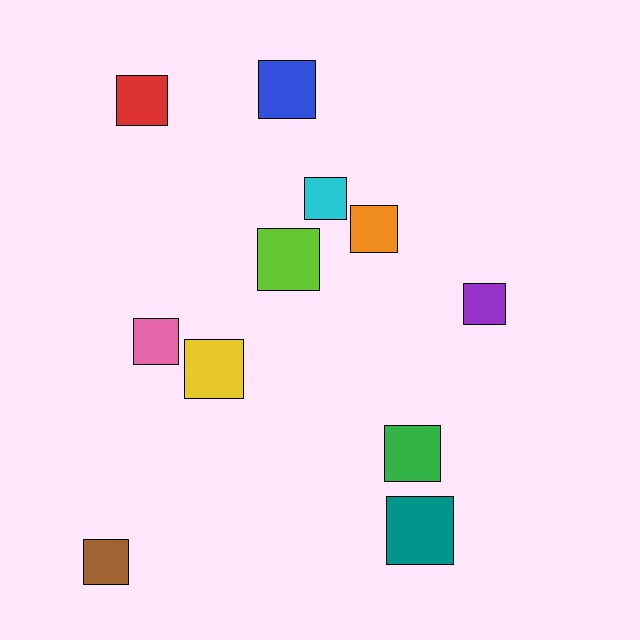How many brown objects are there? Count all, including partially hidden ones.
There is 1 brown object.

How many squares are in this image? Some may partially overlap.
There are 11 squares.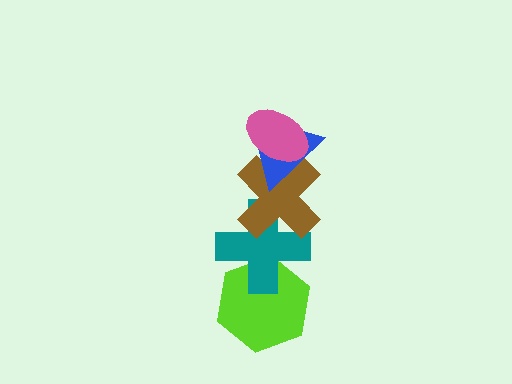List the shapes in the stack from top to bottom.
From top to bottom: the pink ellipse, the blue triangle, the brown cross, the teal cross, the lime hexagon.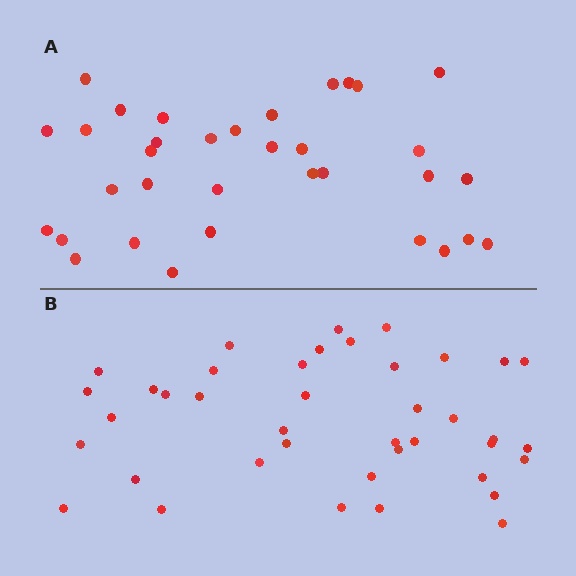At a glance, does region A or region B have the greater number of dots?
Region B (the bottom region) has more dots.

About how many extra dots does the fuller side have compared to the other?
Region B has about 6 more dots than region A.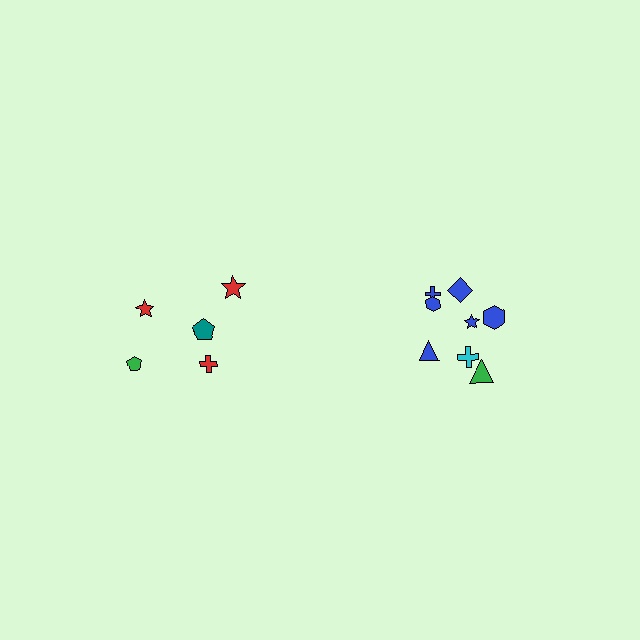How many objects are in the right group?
There are 8 objects.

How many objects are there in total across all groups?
There are 13 objects.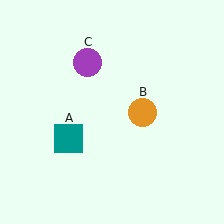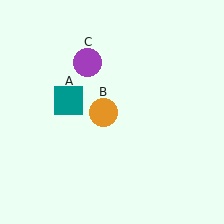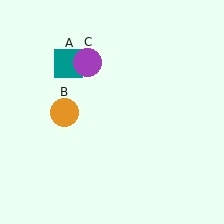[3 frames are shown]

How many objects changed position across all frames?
2 objects changed position: teal square (object A), orange circle (object B).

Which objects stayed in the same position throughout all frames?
Purple circle (object C) remained stationary.